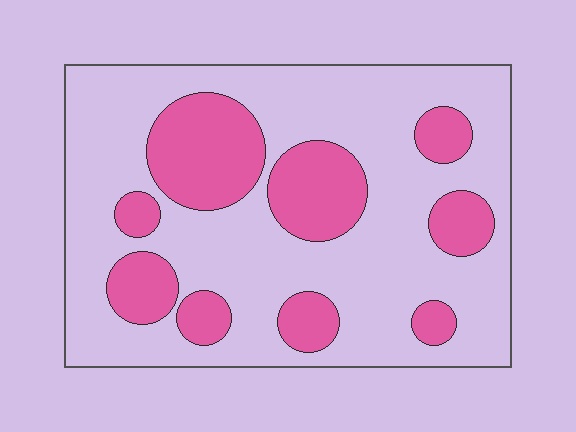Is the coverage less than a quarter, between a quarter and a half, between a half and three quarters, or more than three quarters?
Between a quarter and a half.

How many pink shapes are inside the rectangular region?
9.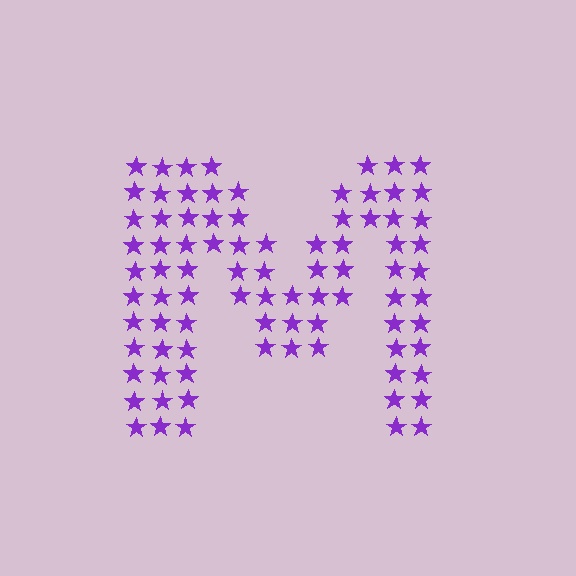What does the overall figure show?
The overall figure shows the letter M.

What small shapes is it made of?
It is made of small stars.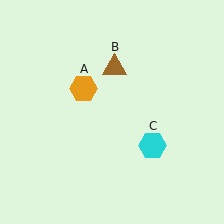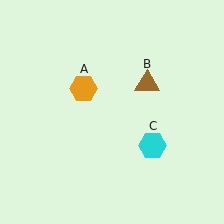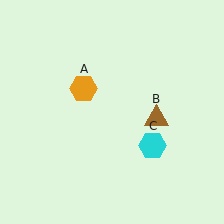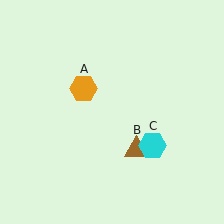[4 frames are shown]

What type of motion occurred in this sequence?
The brown triangle (object B) rotated clockwise around the center of the scene.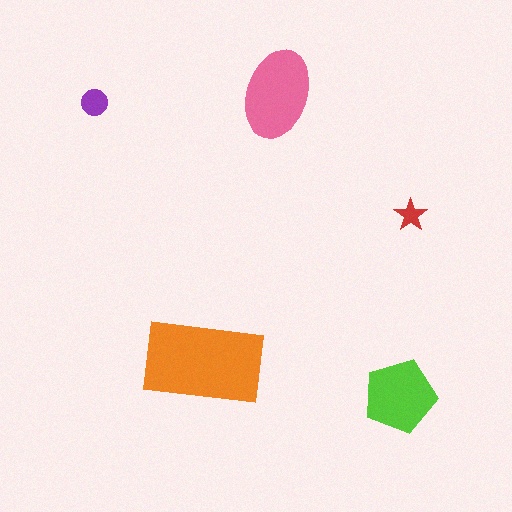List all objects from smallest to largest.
The red star, the purple circle, the lime pentagon, the pink ellipse, the orange rectangle.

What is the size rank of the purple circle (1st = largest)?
4th.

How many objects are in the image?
There are 5 objects in the image.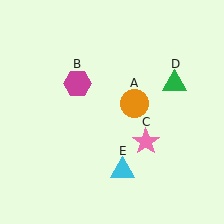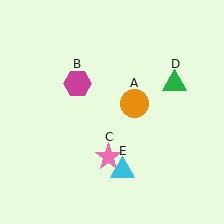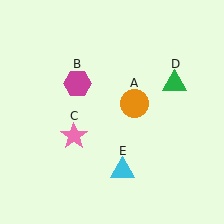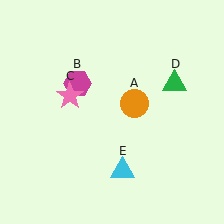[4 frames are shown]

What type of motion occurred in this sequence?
The pink star (object C) rotated clockwise around the center of the scene.